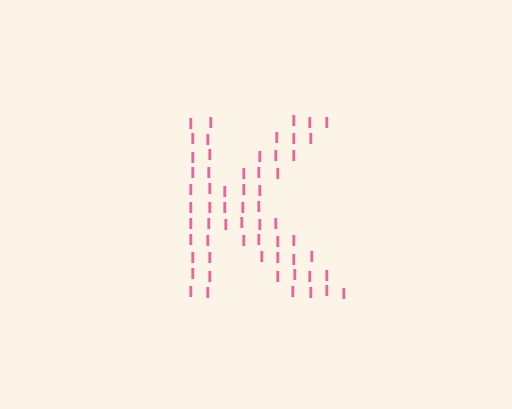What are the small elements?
The small elements are letter I's.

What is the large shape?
The large shape is the letter K.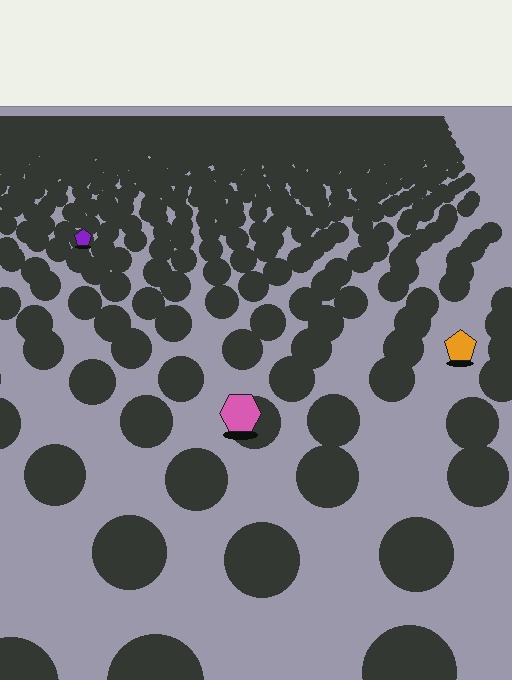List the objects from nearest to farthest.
From nearest to farthest: the pink hexagon, the orange pentagon, the purple pentagon.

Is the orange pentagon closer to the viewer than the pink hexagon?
No. The pink hexagon is closer — you can tell from the texture gradient: the ground texture is coarser near it.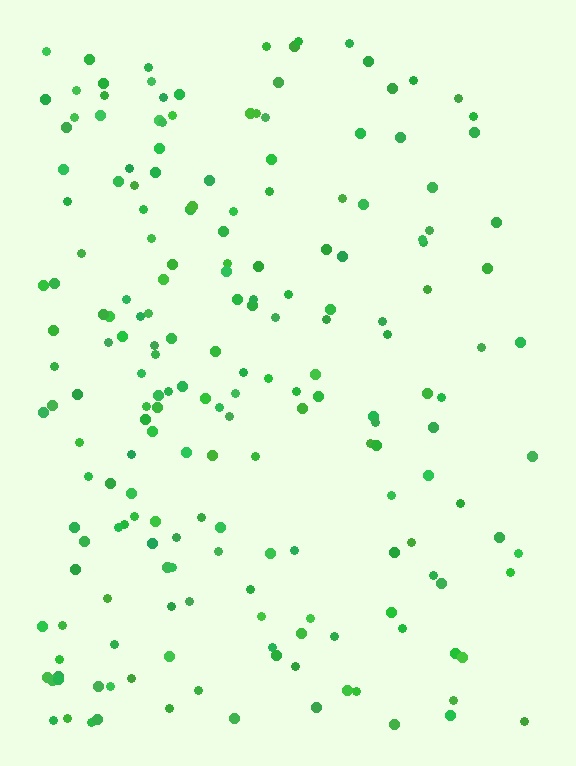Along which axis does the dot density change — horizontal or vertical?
Horizontal.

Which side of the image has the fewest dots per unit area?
The right.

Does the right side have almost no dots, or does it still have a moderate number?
Still a moderate number, just noticeably fewer than the left.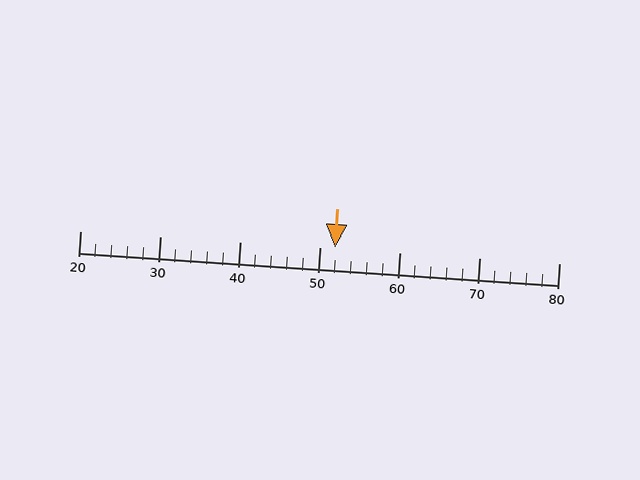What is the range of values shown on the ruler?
The ruler shows values from 20 to 80.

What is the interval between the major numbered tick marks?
The major tick marks are spaced 10 units apart.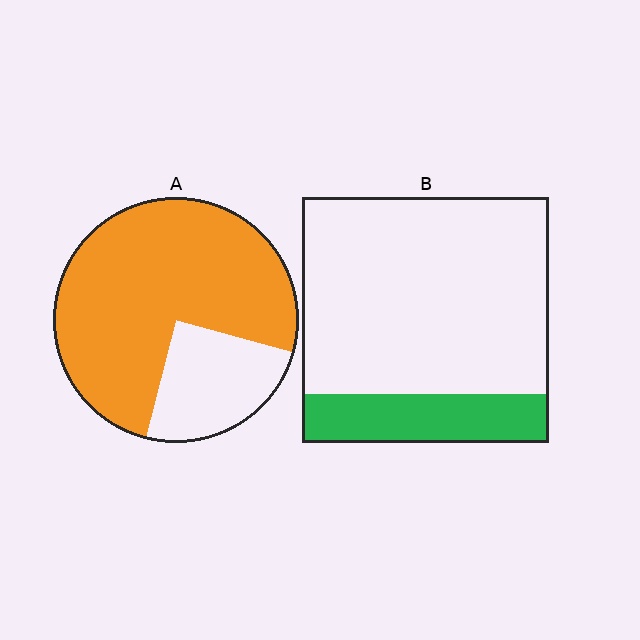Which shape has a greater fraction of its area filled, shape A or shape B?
Shape A.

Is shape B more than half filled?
No.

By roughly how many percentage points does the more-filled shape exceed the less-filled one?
By roughly 55 percentage points (A over B).